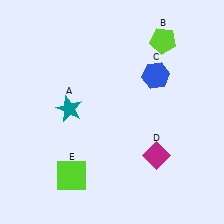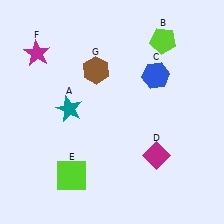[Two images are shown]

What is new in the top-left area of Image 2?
A magenta star (F) was added in the top-left area of Image 2.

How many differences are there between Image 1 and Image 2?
There are 2 differences between the two images.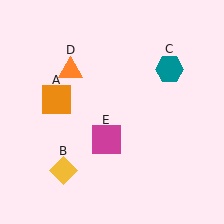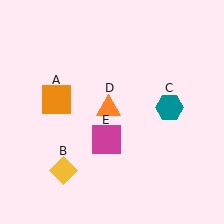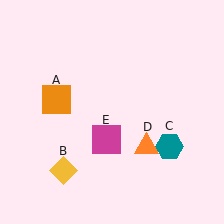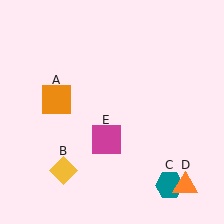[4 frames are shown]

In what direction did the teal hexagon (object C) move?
The teal hexagon (object C) moved down.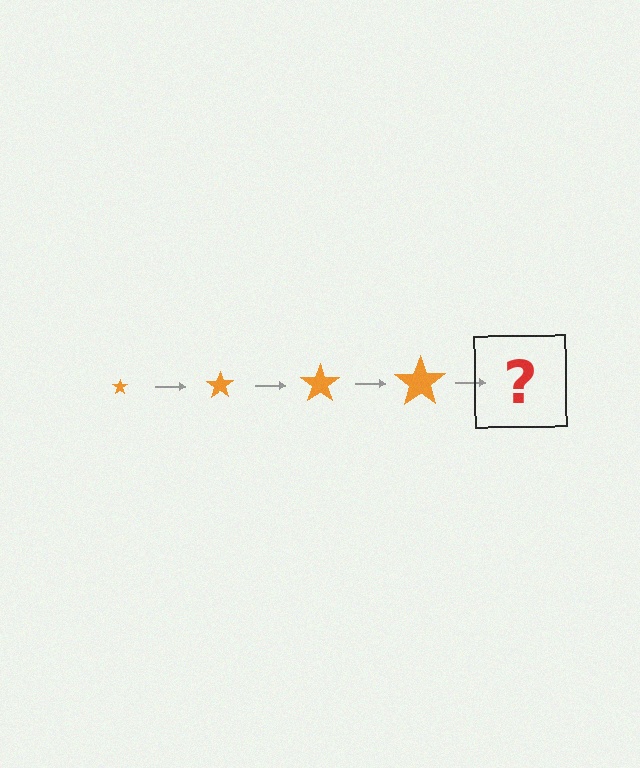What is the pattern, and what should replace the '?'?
The pattern is that the star gets progressively larger each step. The '?' should be an orange star, larger than the previous one.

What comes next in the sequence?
The next element should be an orange star, larger than the previous one.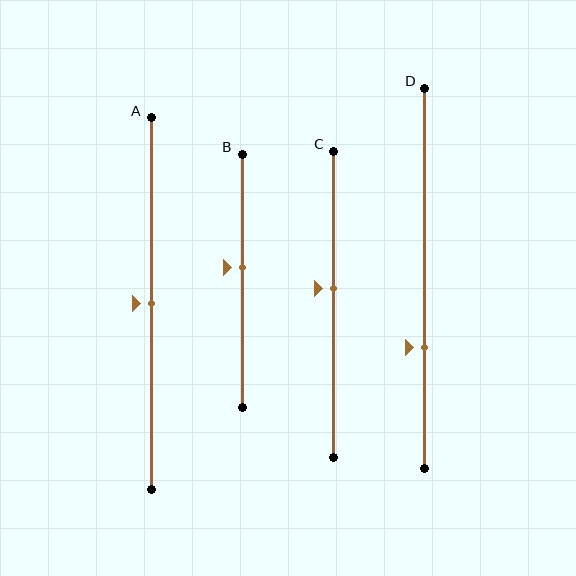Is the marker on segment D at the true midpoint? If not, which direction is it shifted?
No, the marker on segment D is shifted downward by about 18% of the segment length.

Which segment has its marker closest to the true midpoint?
Segment A has its marker closest to the true midpoint.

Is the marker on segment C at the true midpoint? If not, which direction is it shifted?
No, the marker on segment C is shifted upward by about 5% of the segment length.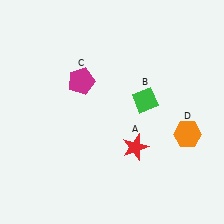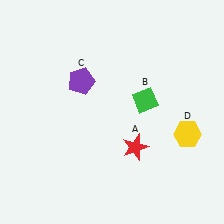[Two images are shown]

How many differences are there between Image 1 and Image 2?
There are 2 differences between the two images.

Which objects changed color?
C changed from magenta to purple. D changed from orange to yellow.